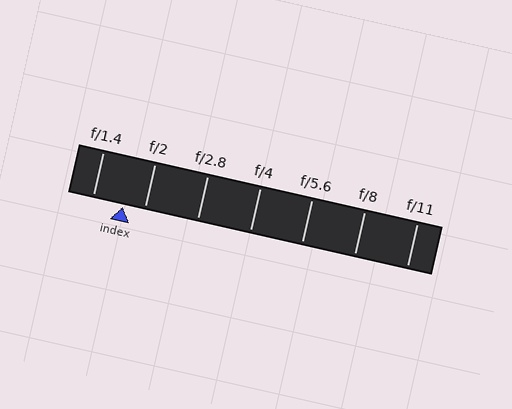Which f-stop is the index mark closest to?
The index mark is closest to f/2.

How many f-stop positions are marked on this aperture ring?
There are 7 f-stop positions marked.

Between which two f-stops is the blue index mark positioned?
The index mark is between f/1.4 and f/2.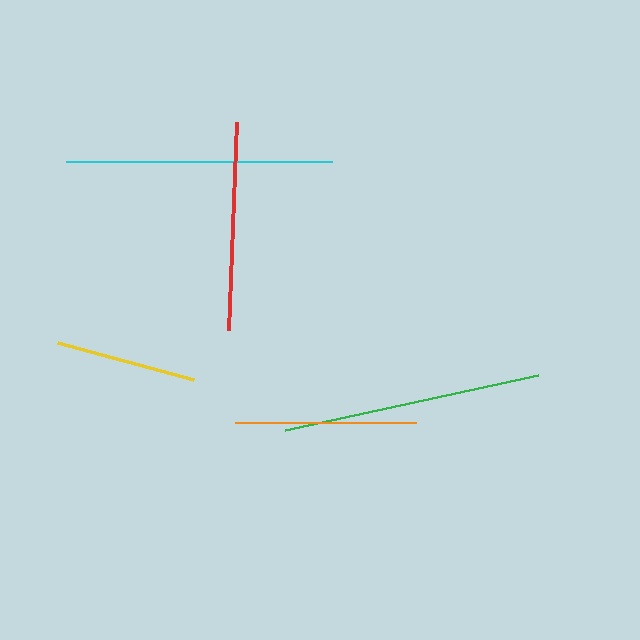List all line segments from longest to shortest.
From longest to shortest: cyan, green, red, orange, yellow.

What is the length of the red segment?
The red segment is approximately 208 pixels long.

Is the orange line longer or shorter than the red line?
The red line is longer than the orange line.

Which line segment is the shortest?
The yellow line is the shortest at approximately 141 pixels.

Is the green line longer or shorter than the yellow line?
The green line is longer than the yellow line.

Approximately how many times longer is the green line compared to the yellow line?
The green line is approximately 1.8 times the length of the yellow line.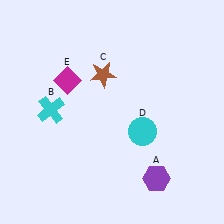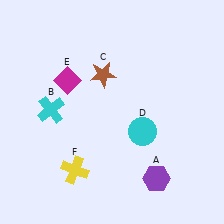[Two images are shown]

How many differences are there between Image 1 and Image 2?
There is 1 difference between the two images.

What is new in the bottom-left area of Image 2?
A yellow cross (F) was added in the bottom-left area of Image 2.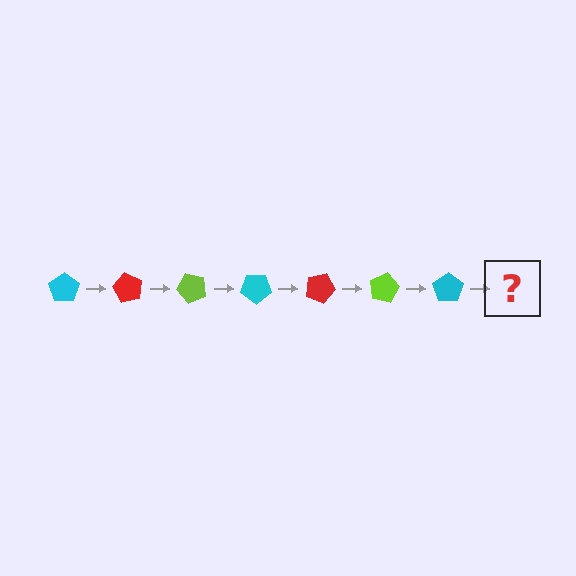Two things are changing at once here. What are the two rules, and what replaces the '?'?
The two rules are that it rotates 60 degrees each step and the color cycles through cyan, red, and lime. The '?' should be a red pentagon, rotated 420 degrees from the start.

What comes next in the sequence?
The next element should be a red pentagon, rotated 420 degrees from the start.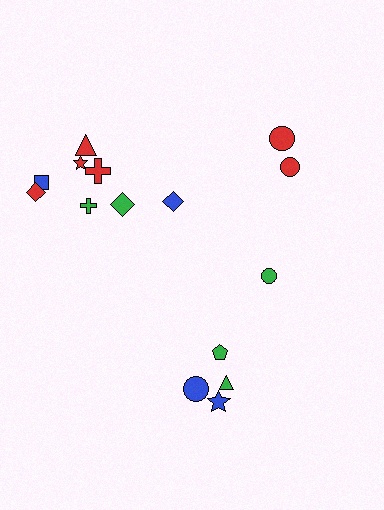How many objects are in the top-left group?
There are 8 objects.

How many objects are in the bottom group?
There are 4 objects.